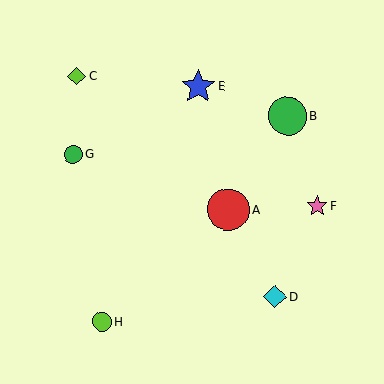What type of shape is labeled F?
Shape F is a pink star.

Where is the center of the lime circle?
The center of the lime circle is at (102, 322).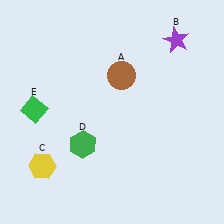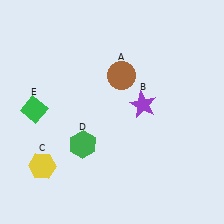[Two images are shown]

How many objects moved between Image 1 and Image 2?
1 object moved between the two images.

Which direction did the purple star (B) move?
The purple star (B) moved down.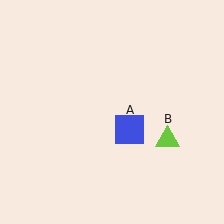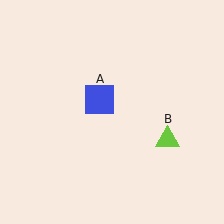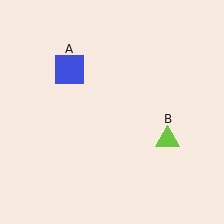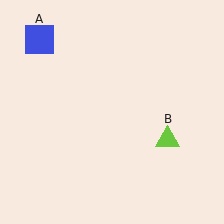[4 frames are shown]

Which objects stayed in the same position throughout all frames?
Lime triangle (object B) remained stationary.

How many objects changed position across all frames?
1 object changed position: blue square (object A).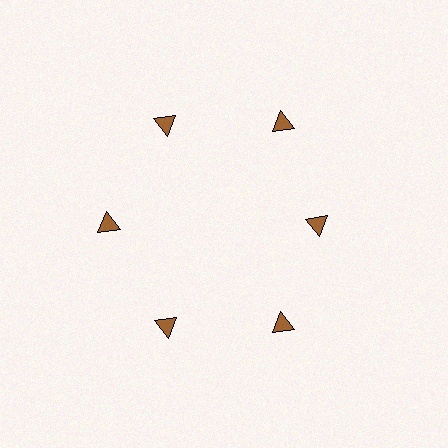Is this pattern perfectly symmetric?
No. The 6 brown triangles are arranged in a ring, but one element near the 3 o'clock position is pulled inward toward the center, breaking the 6-fold rotational symmetry.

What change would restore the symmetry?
The symmetry would be restored by moving it outward, back onto the ring so that all 6 triangles sit at equal angles and equal distance from the center.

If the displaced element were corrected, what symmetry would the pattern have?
It would have 6-fold rotational symmetry — the pattern would map onto itself every 60 degrees.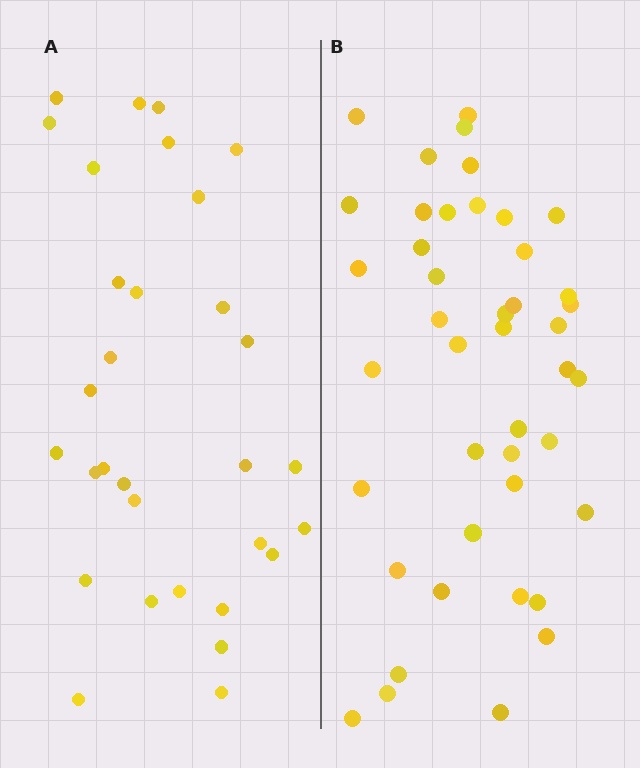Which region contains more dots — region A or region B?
Region B (the right region) has more dots.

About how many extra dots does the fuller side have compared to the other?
Region B has roughly 12 or so more dots than region A.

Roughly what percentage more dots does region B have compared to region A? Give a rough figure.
About 40% more.